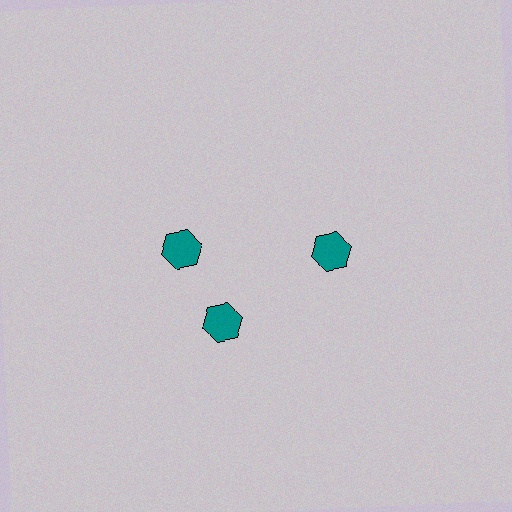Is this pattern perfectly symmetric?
No. The 3 teal hexagons are arranged in a ring, but one element near the 11 o'clock position is rotated out of alignment along the ring, breaking the 3-fold rotational symmetry.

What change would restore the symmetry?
The symmetry would be restored by rotating it back into even spacing with its neighbors so that all 3 hexagons sit at equal angles and equal distance from the center.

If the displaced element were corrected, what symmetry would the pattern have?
It would have 3-fold rotational symmetry — the pattern would map onto itself every 120 degrees.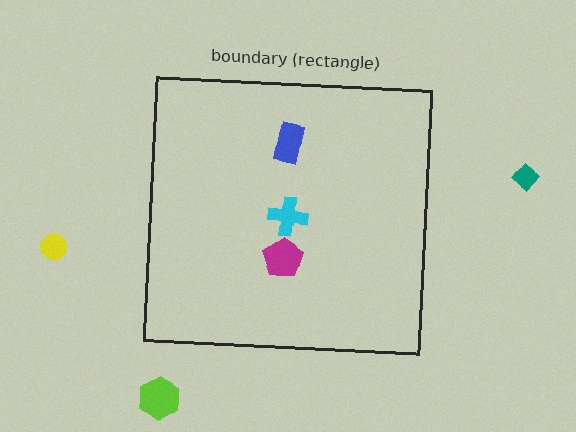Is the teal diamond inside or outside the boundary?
Outside.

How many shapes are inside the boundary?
3 inside, 3 outside.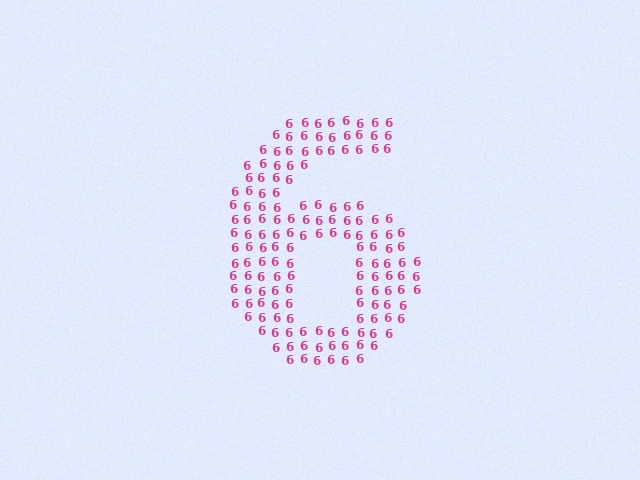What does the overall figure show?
The overall figure shows the digit 6.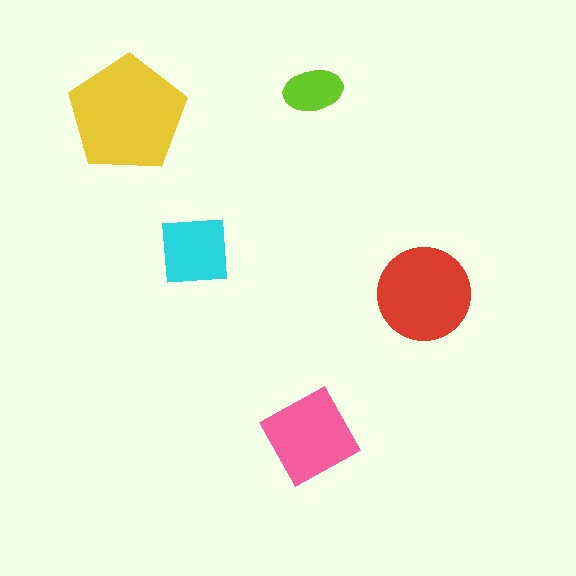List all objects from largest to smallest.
The yellow pentagon, the red circle, the pink square, the cyan square, the lime ellipse.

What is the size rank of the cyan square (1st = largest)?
4th.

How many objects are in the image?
There are 5 objects in the image.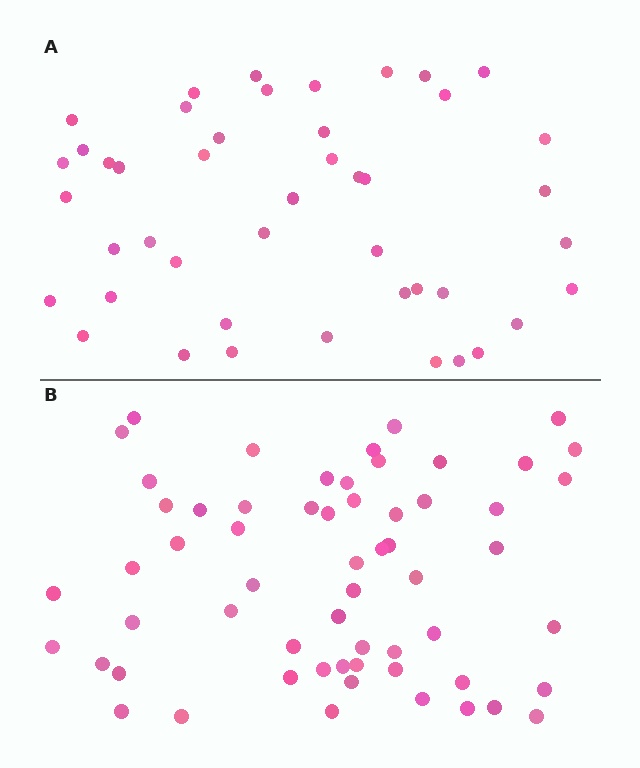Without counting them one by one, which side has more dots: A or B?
Region B (the bottom region) has more dots.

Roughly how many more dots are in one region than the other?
Region B has approximately 15 more dots than region A.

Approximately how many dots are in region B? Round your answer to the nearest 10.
About 60 dots.